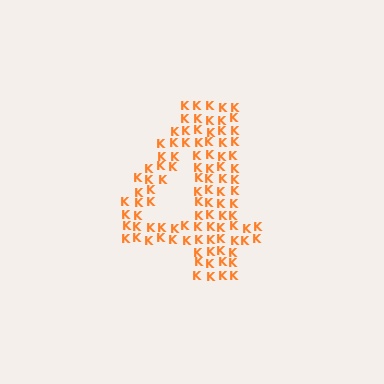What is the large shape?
The large shape is the digit 4.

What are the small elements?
The small elements are letter K's.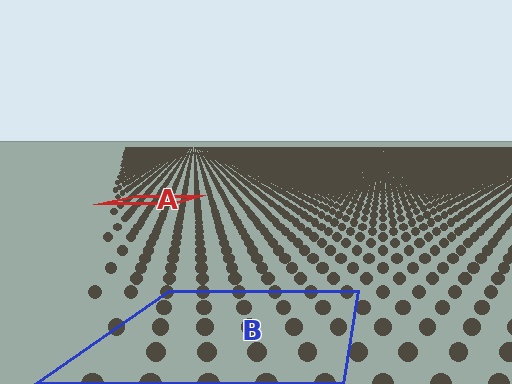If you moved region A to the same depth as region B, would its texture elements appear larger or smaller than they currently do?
They would appear larger. At a closer depth, the same texture elements are projected at a bigger on-screen size.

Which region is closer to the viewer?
Region B is closer. The texture elements there are larger and more spread out.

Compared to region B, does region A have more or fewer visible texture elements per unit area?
Region A has more texture elements per unit area — they are packed more densely because it is farther away.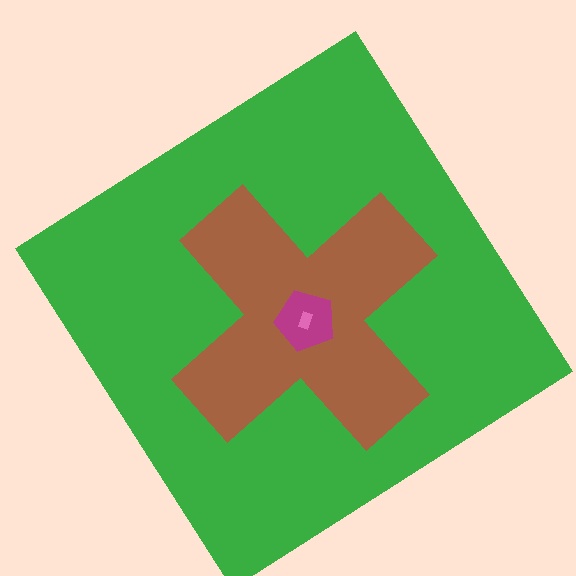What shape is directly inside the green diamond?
The brown cross.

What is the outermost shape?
The green diamond.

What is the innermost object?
The pink rectangle.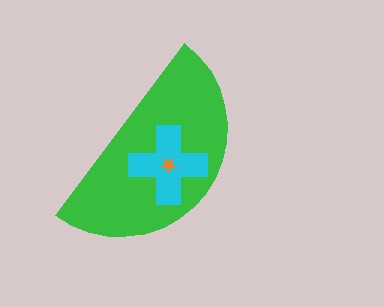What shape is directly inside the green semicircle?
The cyan cross.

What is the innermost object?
The orange star.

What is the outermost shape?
The green semicircle.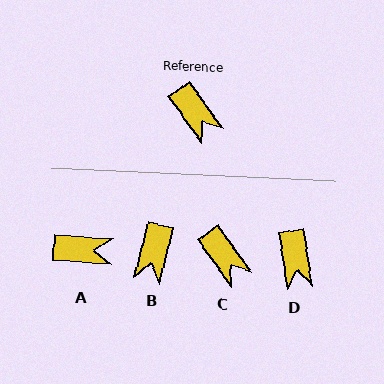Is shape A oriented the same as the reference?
No, it is off by about 50 degrees.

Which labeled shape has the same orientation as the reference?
C.